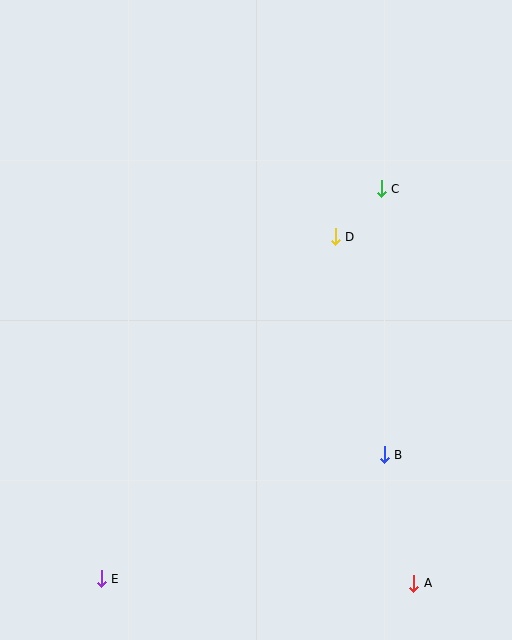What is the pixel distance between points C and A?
The distance between C and A is 396 pixels.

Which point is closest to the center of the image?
Point D at (335, 237) is closest to the center.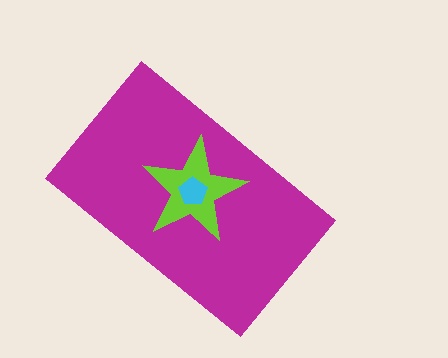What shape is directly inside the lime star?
The cyan pentagon.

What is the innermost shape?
The cyan pentagon.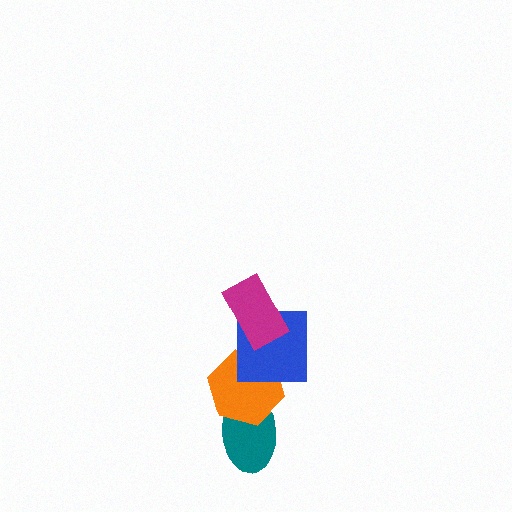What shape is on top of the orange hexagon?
The blue square is on top of the orange hexagon.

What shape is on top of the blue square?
The magenta rectangle is on top of the blue square.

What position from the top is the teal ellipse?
The teal ellipse is 4th from the top.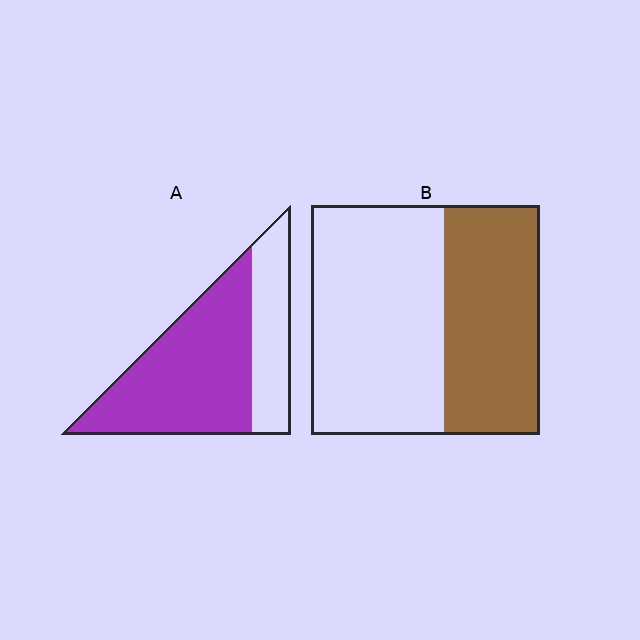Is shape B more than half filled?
No.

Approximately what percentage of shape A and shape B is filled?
A is approximately 70% and B is approximately 40%.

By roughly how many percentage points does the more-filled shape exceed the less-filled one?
By roughly 25 percentage points (A over B).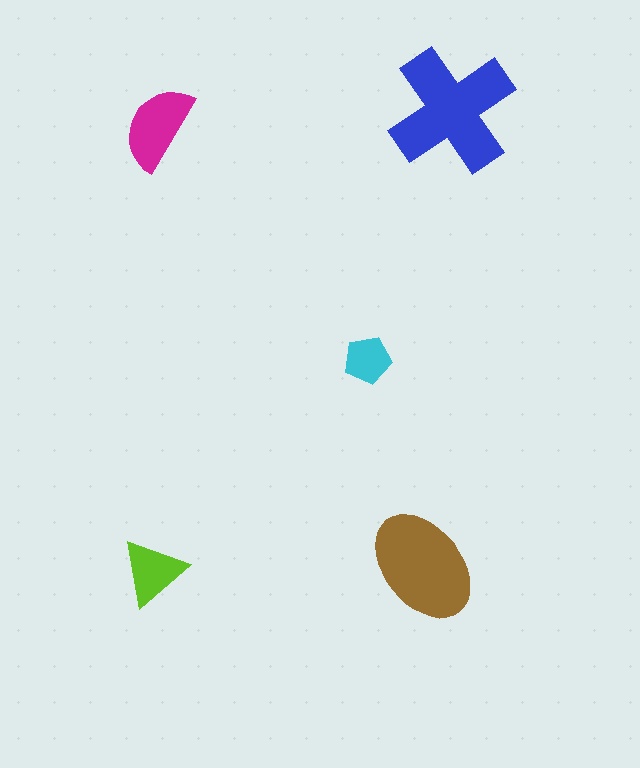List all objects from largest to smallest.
The blue cross, the brown ellipse, the magenta semicircle, the lime triangle, the cyan pentagon.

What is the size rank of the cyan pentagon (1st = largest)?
5th.